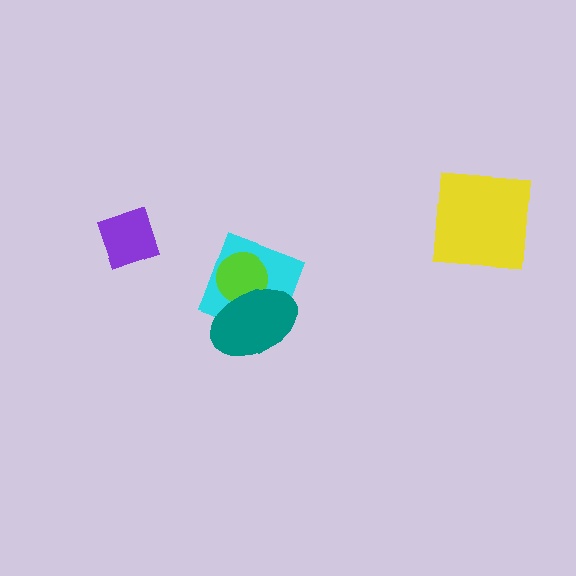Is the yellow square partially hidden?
No, no other shape covers it.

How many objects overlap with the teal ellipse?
2 objects overlap with the teal ellipse.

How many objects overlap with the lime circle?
2 objects overlap with the lime circle.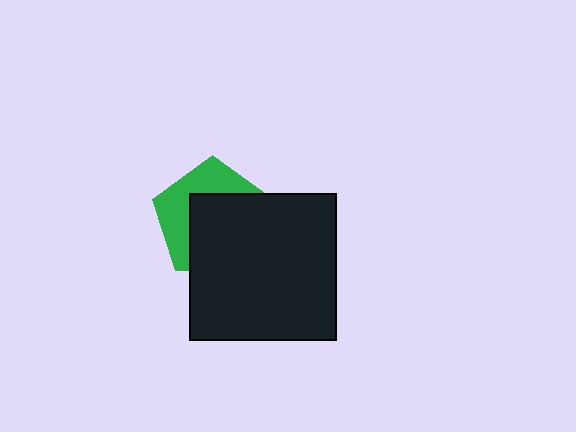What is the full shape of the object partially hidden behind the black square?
The partially hidden object is a green pentagon.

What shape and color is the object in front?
The object in front is a black square.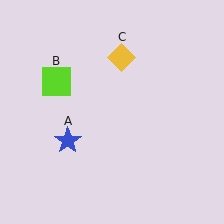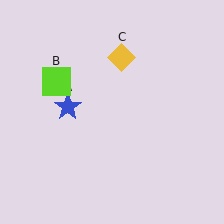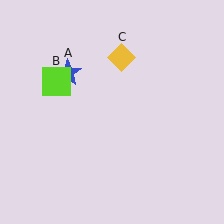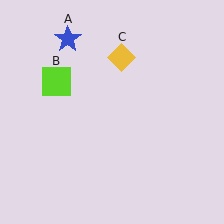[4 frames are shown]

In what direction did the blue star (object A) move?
The blue star (object A) moved up.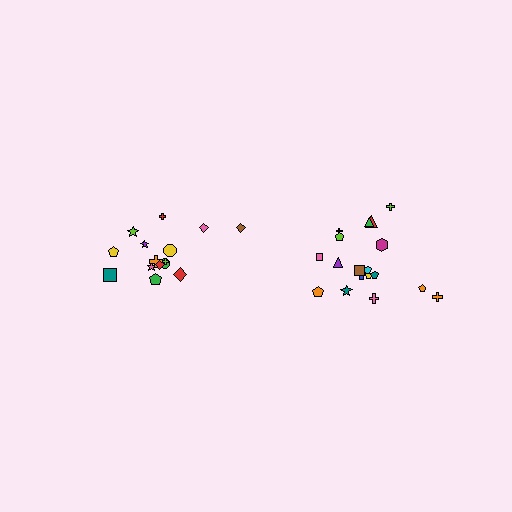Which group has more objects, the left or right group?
The right group.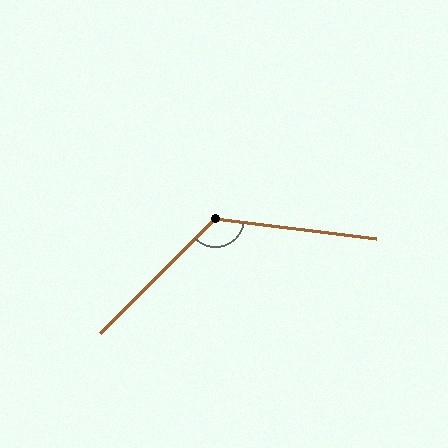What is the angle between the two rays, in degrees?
Approximately 128 degrees.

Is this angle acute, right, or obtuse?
It is obtuse.